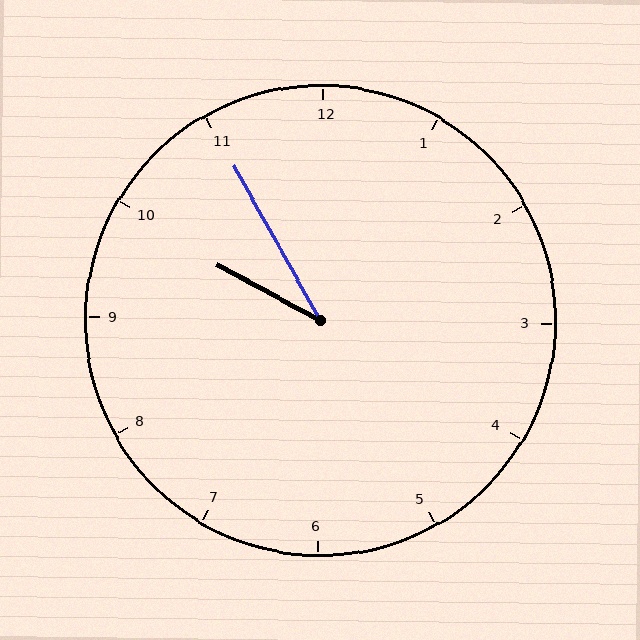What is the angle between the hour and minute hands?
Approximately 32 degrees.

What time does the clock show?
9:55.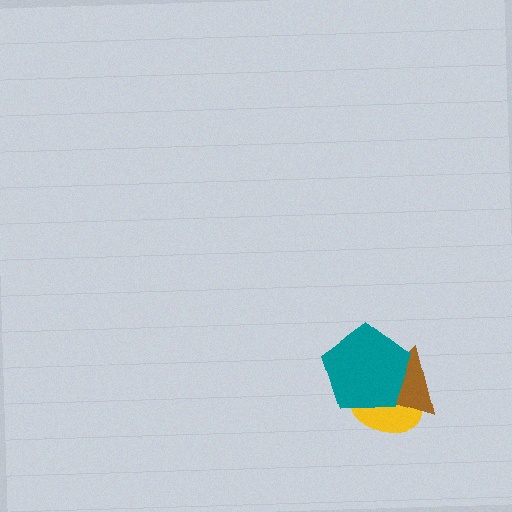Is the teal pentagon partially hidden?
No, no other shape covers it.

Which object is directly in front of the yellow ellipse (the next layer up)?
The brown triangle is directly in front of the yellow ellipse.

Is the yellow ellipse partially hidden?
Yes, it is partially covered by another shape.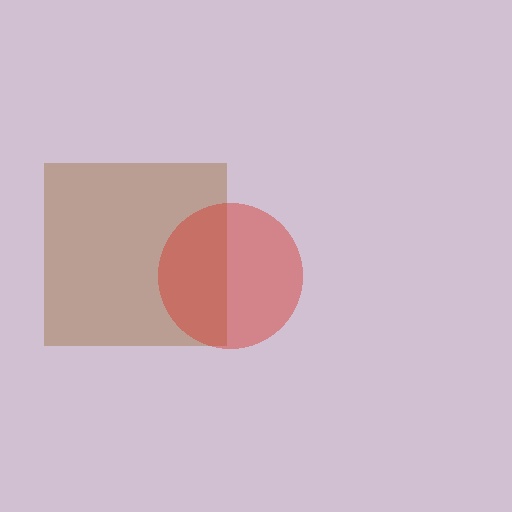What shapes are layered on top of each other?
The layered shapes are: a brown square, a red circle.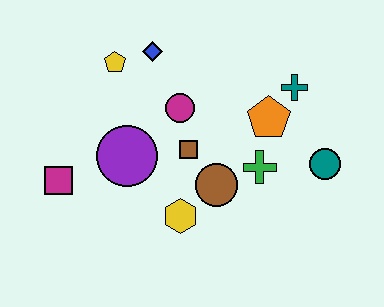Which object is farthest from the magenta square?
The teal circle is farthest from the magenta square.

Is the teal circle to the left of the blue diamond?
No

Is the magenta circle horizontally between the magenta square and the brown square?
Yes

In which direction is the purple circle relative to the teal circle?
The purple circle is to the left of the teal circle.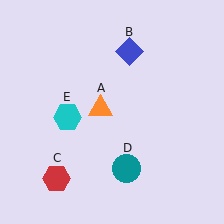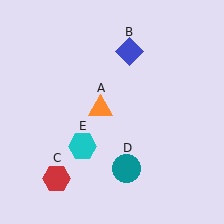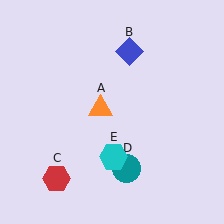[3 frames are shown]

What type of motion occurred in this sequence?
The cyan hexagon (object E) rotated counterclockwise around the center of the scene.